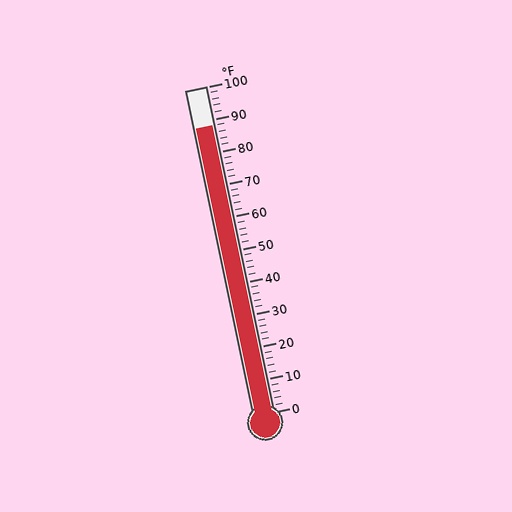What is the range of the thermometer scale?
The thermometer scale ranges from 0°F to 100°F.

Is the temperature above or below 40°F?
The temperature is above 40°F.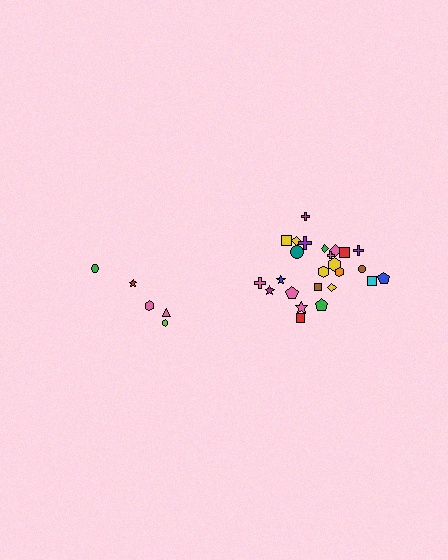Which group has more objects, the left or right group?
The right group.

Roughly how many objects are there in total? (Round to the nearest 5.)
Roughly 30 objects in total.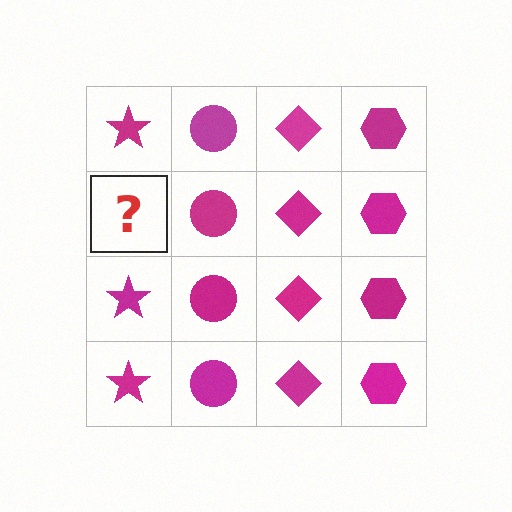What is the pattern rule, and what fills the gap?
The rule is that each column has a consistent shape. The gap should be filled with a magenta star.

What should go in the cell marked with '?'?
The missing cell should contain a magenta star.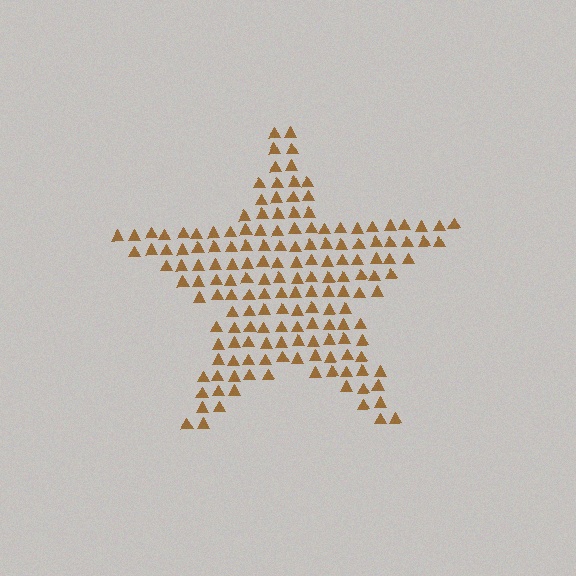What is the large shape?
The large shape is a star.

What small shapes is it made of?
It is made of small triangles.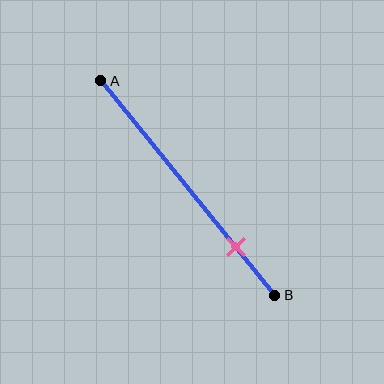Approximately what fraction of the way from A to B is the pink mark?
The pink mark is approximately 75% of the way from A to B.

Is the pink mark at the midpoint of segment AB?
No, the mark is at about 75% from A, not at the 50% midpoint.